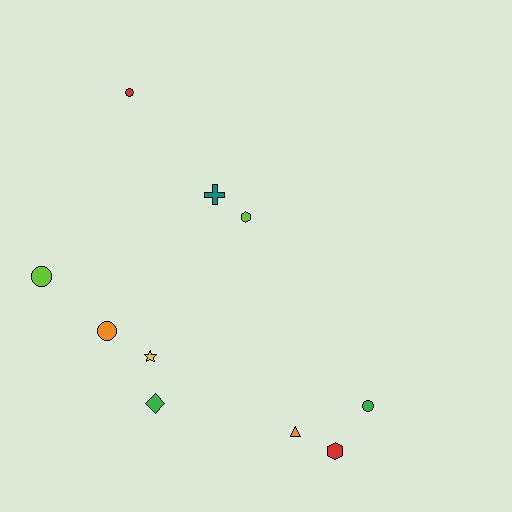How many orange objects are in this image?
There are 2 orange objects.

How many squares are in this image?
There are no squares.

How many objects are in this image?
There are 10 objects.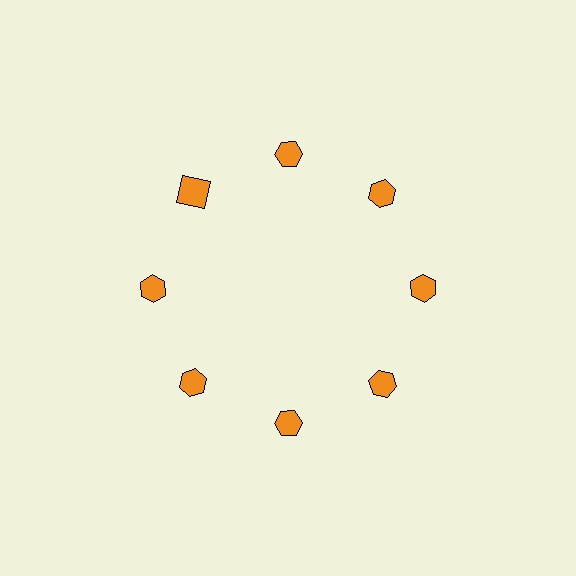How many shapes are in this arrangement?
There are 8 shapes arranged in a ring pattern.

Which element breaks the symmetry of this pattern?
The orange square at roughly the 10 o'clock position breaks the symmetry. All other shapes are orange hexagons.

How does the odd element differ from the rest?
It has a different shape: square instead of hexagon.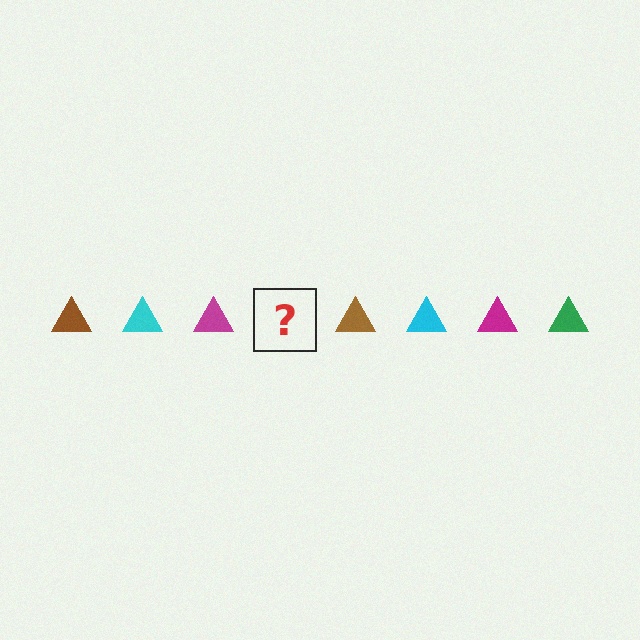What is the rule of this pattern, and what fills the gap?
The rule is that the pattern cycles through brown, cyan, magenta, green triangles. The gap should be filled with a green triangle.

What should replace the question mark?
The question mark should be replaced with a green triangle.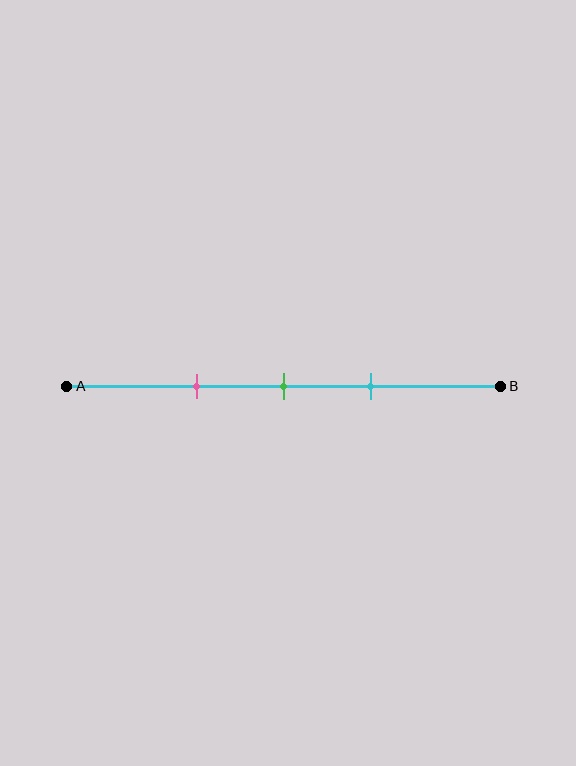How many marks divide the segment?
There are 3 marks dividing the segment.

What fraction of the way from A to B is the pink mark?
The pink mark is approximately 30% (0.3) of the way from A to B.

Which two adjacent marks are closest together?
The green and cyan marks are the closest adjacent pair.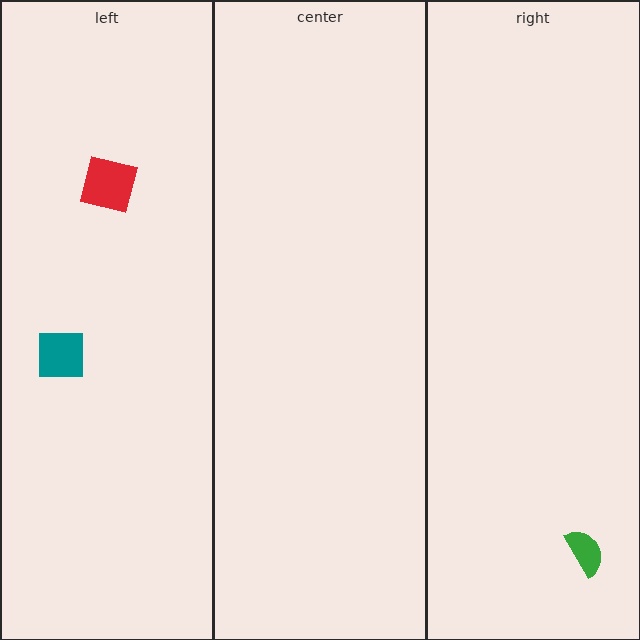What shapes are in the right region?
The green semicircle.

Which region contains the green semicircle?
The right region.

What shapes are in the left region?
The red square, the teal square.